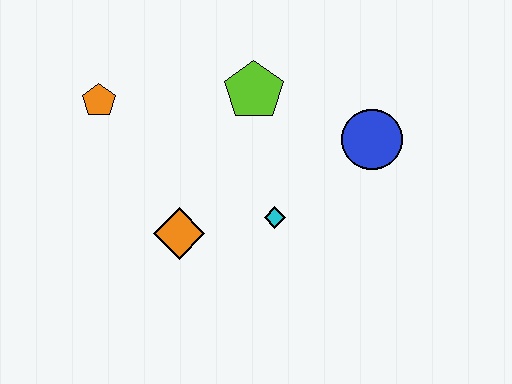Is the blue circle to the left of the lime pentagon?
No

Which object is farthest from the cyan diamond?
The orange pentagon is farthest from the cyan diamond.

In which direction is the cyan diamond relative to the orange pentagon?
The cyan diamond is to the right of the orange pentagon.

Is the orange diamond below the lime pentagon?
Yes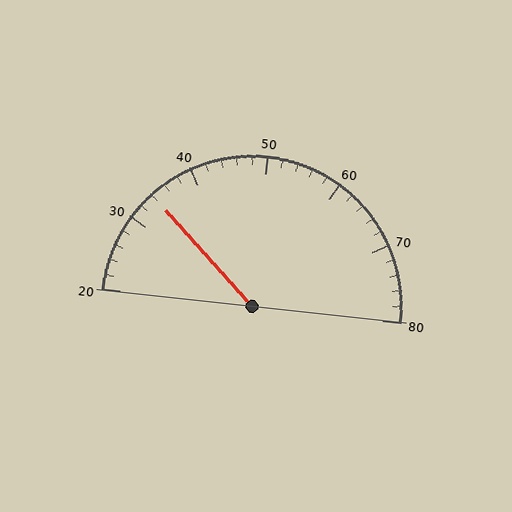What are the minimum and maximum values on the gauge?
The gauge ranges from 20 to 80.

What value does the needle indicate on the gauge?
The needle indicates approximately 34.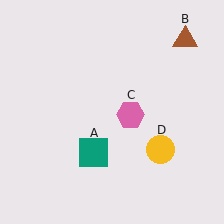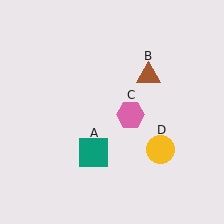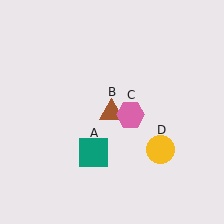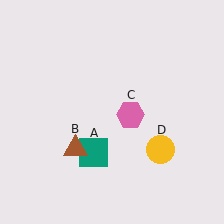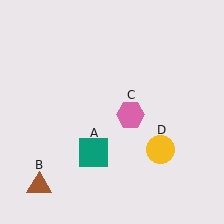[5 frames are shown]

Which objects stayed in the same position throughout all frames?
Teal square (object A) and pink hexagon (object C) and yellow circle (object D) remained stationary.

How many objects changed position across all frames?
1 object changed position: brown triangle (object B).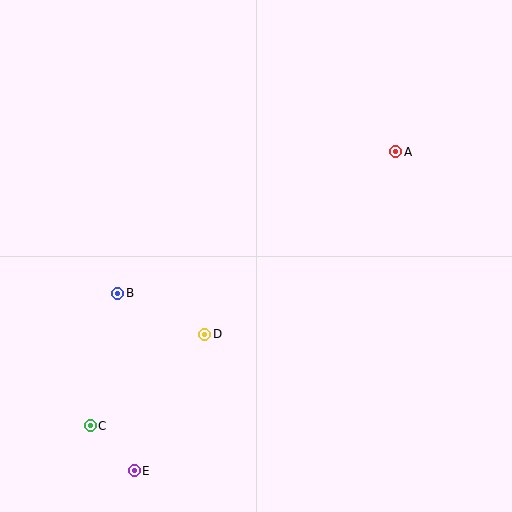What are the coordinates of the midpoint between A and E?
The midpoint between A and E is at (265, 311).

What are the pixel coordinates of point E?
Point E is at (134, 471).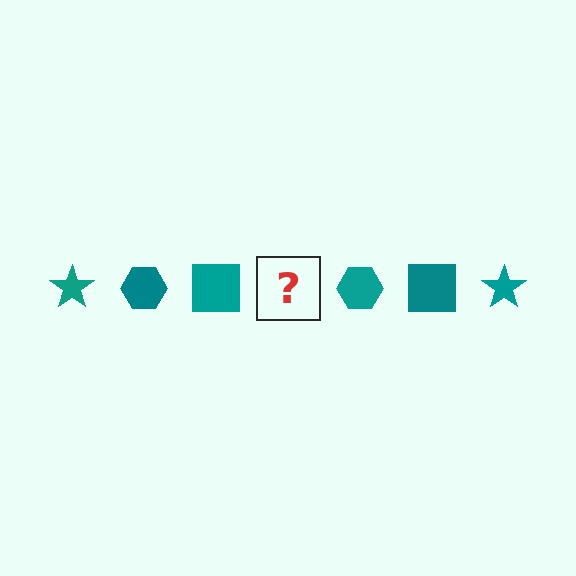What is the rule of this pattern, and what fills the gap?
The rule is that the pattern cycles through star, hexagon, square shapes in teal. The gap should be filled with a teal star.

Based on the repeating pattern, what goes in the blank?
The blank should be a teal star.